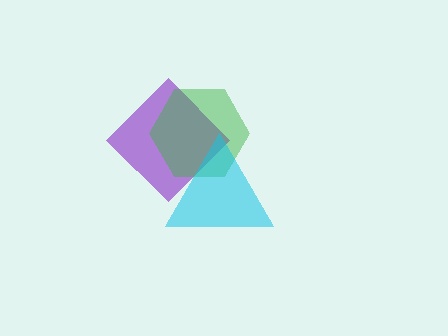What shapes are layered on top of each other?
The layered shapes are: a purple diamond, a green hexagon, a cyan triangle.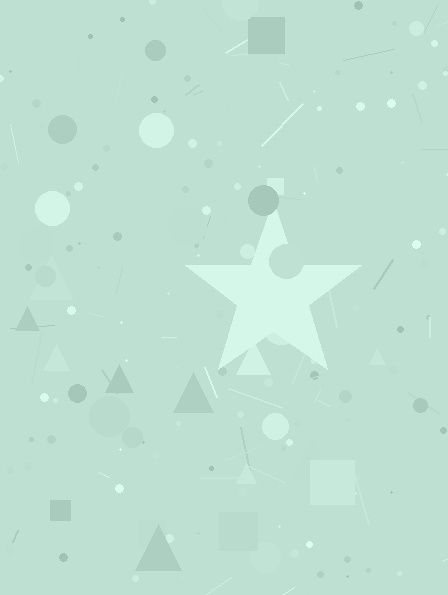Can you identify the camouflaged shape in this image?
The camouflaged shape is a star.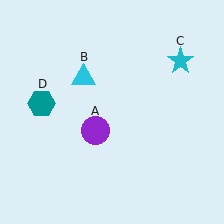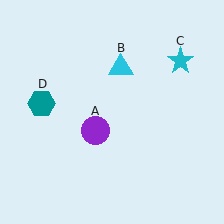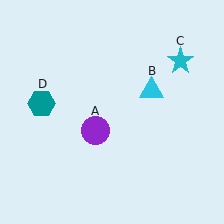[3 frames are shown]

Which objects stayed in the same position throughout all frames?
Purple circle (object A) and cyan star (object C) and teal hexagon (object D) remained stationary.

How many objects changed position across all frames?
1 object changed position: cyan triangle (object B).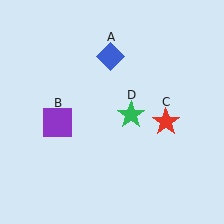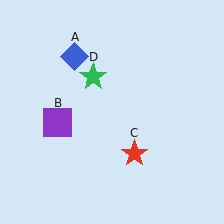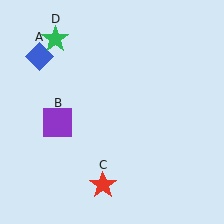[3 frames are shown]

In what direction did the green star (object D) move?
The green star (object D) moved up and to the left.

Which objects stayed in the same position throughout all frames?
Purple square (object B) remained stationary.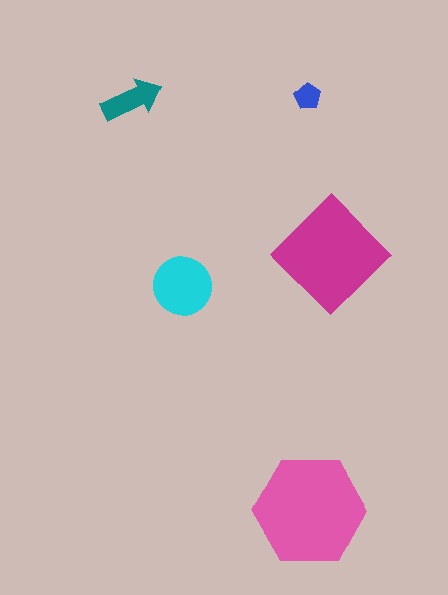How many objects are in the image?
There are 5 objects in the image.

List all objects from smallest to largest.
The blue pentagon, the teal arrow, the cyan circle, the magenta diamond, the pink hexagon.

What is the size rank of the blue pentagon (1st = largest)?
5th.